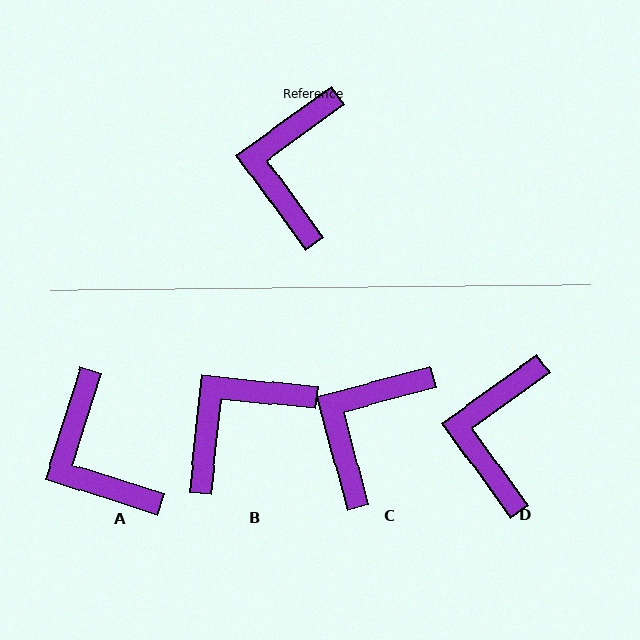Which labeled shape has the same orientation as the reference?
D.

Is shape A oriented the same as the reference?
No, it is off by about 37 degrees.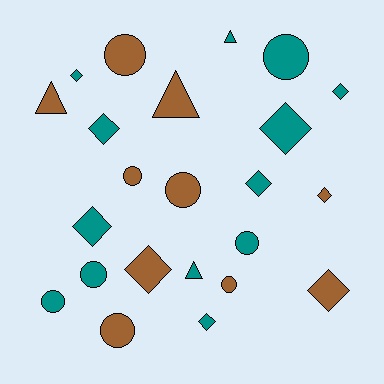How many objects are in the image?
There are 23 objects.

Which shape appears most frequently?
Diamond, with 10 objects.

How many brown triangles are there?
There are 2 brown triangles.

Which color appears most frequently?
Teal, with 13 objects.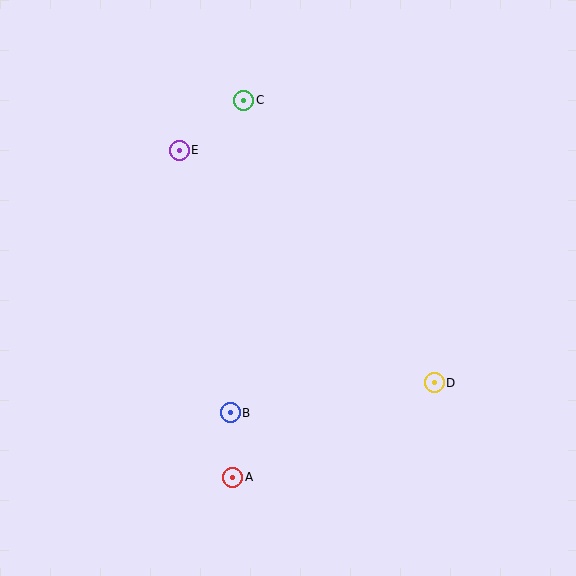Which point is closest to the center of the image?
Point B at (230, 413) is closest to the center.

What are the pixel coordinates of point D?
Point D is at (434, 383).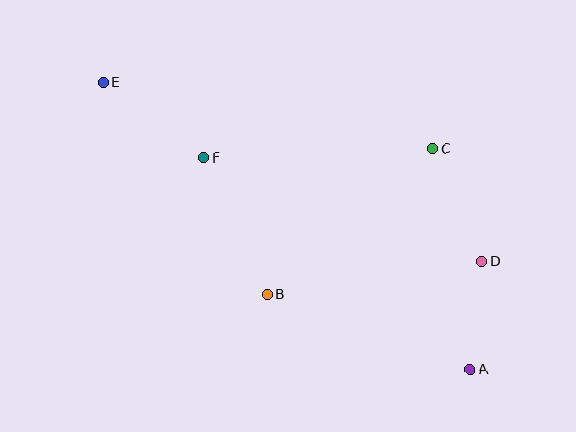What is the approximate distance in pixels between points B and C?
The distance between B and C is approximately 221 pixels.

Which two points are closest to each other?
Points A and D are closest to each other.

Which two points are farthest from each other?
Points A and E are farthest from each other.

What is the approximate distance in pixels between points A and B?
The distance between A and B is approximately 217 pixels.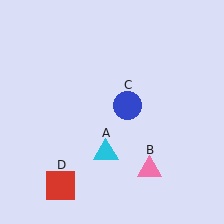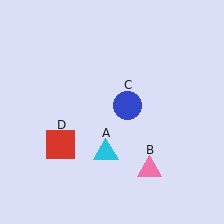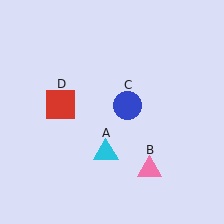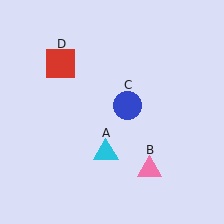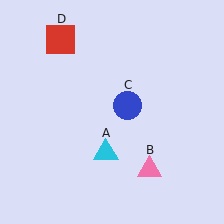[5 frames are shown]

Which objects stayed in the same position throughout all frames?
Cyan triangle (object A) and pink triangle (object B) and blue circle (object C) remained stationary.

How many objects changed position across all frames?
1 object changed position: red square (object D).